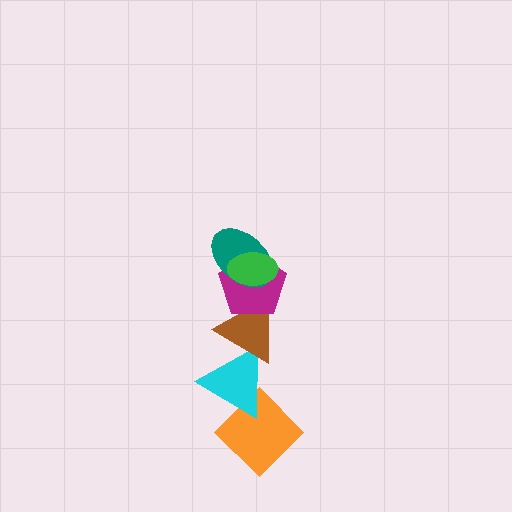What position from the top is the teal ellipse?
The teal ellipse is 2nd from the top.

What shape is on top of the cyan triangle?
The brown triangle is on top of the cyan triangle.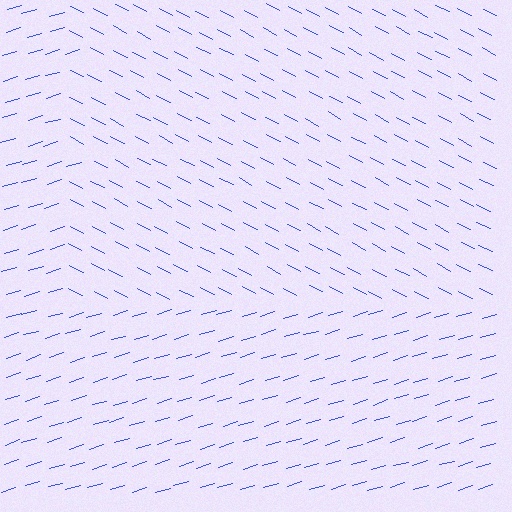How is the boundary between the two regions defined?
The boundary is defined purely by a change in line orientation (approximately 45 degrees difference). All lines are the same color and thickness.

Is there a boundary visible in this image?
Yes, there is a texture boundary formed by a change in line orientation.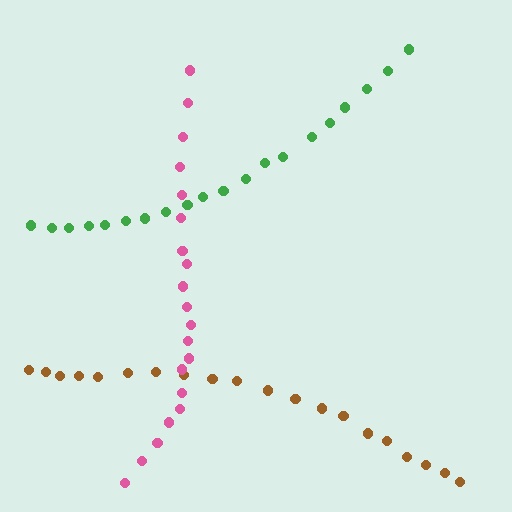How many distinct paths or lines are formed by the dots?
There are 3 distinct paths.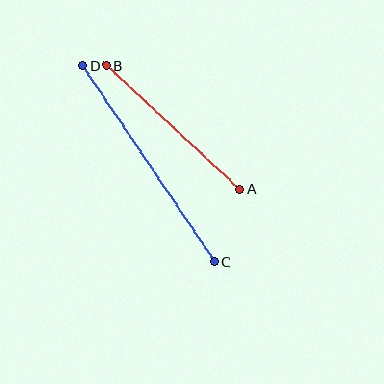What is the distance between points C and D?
The distance is approximately 237 pixels.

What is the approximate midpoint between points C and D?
The midpoint is at approximately (149, 164) pixels.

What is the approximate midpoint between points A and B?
The midpoint is at approximately (173, 127) pixels.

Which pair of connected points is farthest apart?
Points C and D are farthest apart.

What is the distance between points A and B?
The distance is approximately 182 pixels.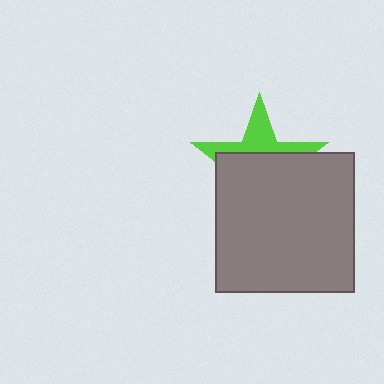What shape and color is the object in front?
The object in front is a gray square.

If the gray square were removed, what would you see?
You would see the complete lime star.